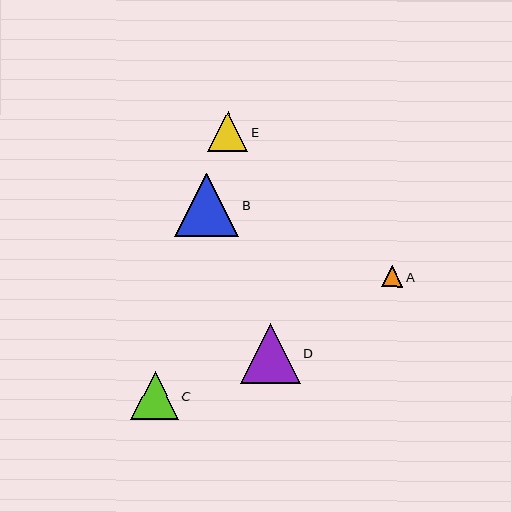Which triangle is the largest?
Triangle B is the largest with a size of approximately 64 pixels.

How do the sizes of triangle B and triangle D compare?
Triangle B and triangle D are approximately the same size.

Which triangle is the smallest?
Triangle A is the smallest with a size of approximately 21 pixels.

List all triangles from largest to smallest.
From largest to smallest: B, D, C, E, A.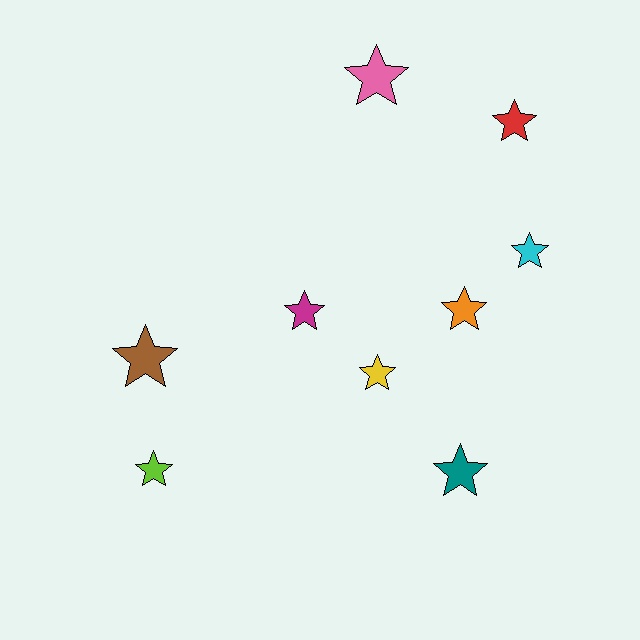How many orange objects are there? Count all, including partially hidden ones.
There is 1 orange object.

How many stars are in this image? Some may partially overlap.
There are 9 stars.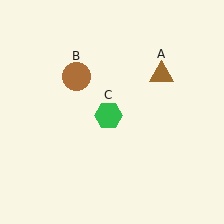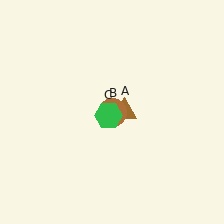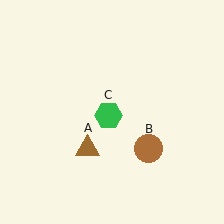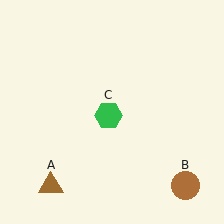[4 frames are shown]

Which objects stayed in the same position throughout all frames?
Green hexagon (object C) remained stationary.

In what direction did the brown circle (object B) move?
The brown circle (object B) moved down and to the right.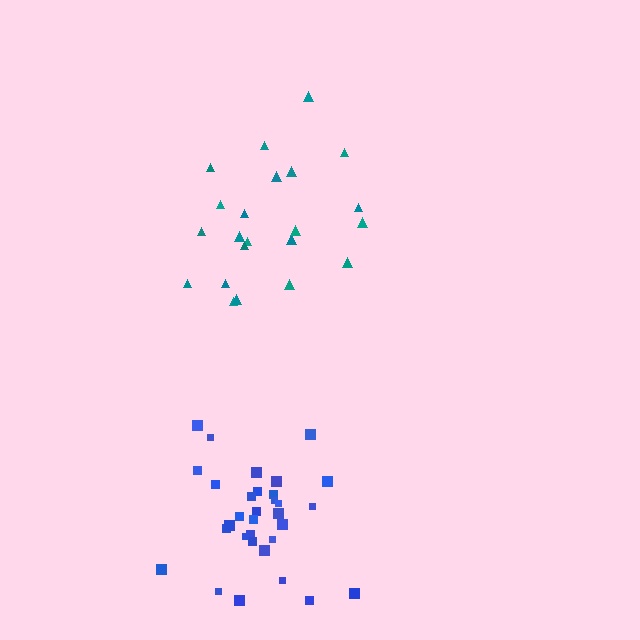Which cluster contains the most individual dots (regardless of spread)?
Blue (32).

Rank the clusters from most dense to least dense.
blue, teal.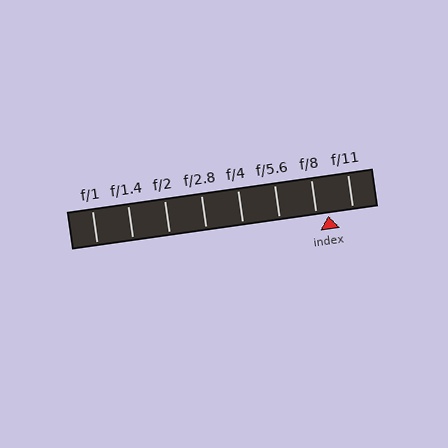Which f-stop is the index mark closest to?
The index mark is closest to f/8.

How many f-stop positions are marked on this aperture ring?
There are 8 f-stop positions marked.